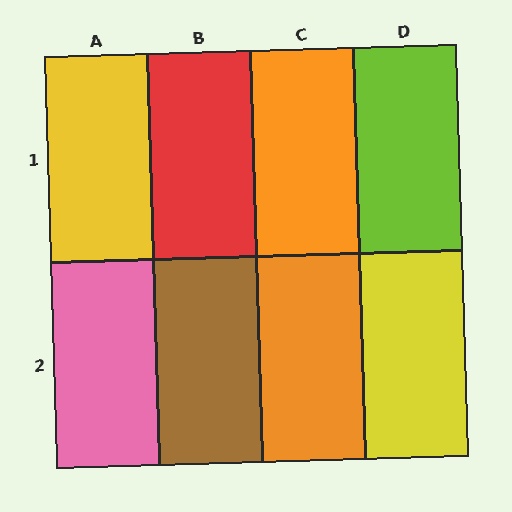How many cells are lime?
1 cell is lime.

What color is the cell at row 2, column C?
Orange.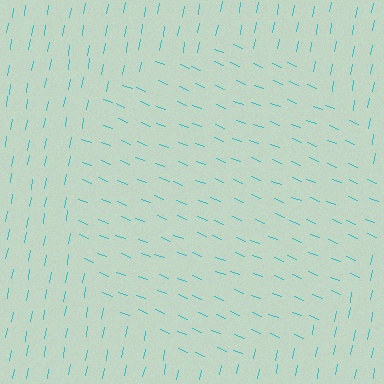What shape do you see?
I see a circle.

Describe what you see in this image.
The image is filled with small cyan line segments. A circle region in the image has lines oriented differently from the surrounding lines, creating a visible texture boundary.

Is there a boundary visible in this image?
Yes, there is a texture boundary formed by a change in line orientation.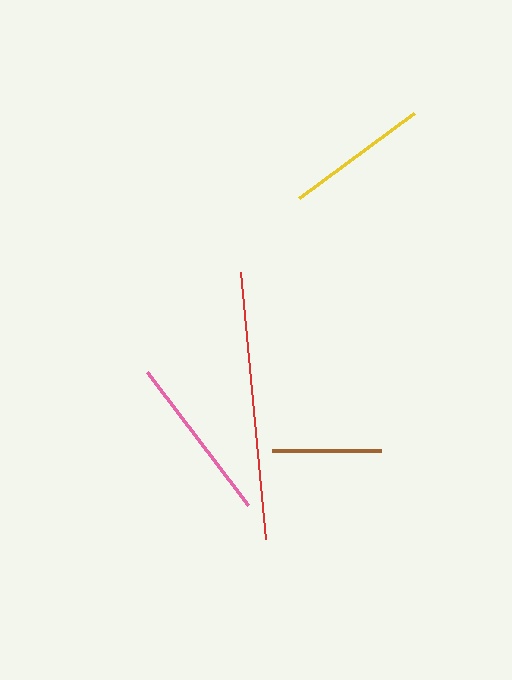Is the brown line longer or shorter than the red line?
The red line is longer than the brown line.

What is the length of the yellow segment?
The yellow segment is approximately 144 pixels long.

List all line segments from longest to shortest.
From longest to shortest: red, pink, yellow, brown.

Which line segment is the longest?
The red line is the longest at approximately 269 pixels.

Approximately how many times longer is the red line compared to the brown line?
The red line is approximately 2.5 times the length of the brown line.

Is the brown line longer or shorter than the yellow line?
The yellow line is longer than the brown line.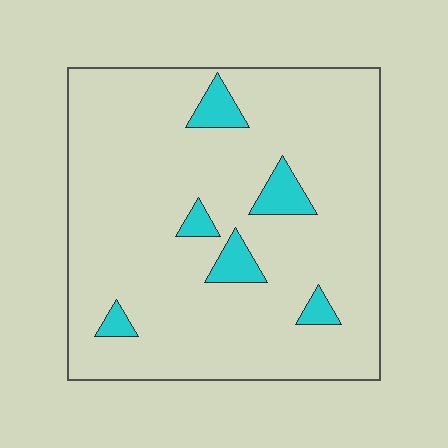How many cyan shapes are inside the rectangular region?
6.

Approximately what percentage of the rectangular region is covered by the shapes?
Approximately 10%.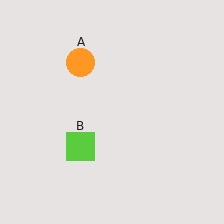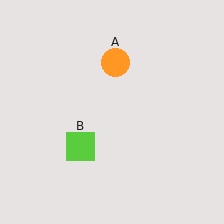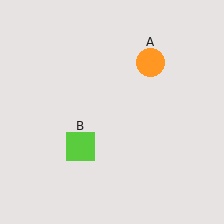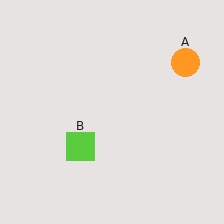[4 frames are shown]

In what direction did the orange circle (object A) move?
The orange circle (object A) moved right.